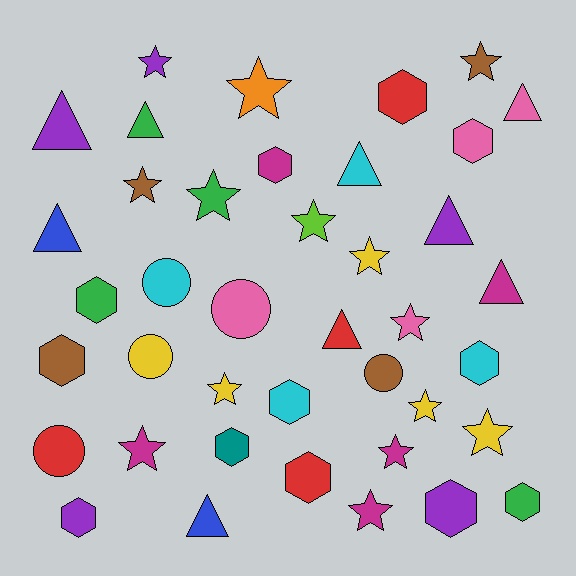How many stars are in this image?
There are 14 stars.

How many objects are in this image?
There are 40 objects.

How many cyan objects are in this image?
There are 4 cyan objects.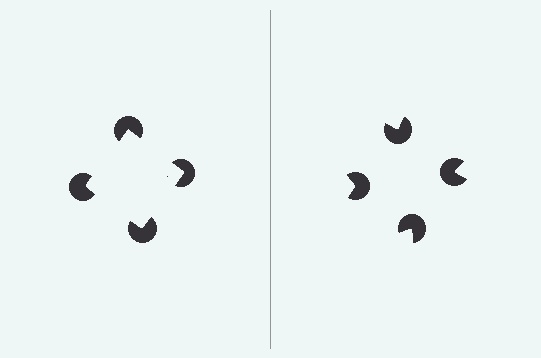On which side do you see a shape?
An illusory square appears on the left side. On the right side the wedge cuts are rotated, so no coherent shape forms.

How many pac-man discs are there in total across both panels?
8 — 4 on each side.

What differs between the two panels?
The pac-man discs are positioned identically on both sides; only the wedge orientations differ. On the left they align to a square; on the right they are misaligned.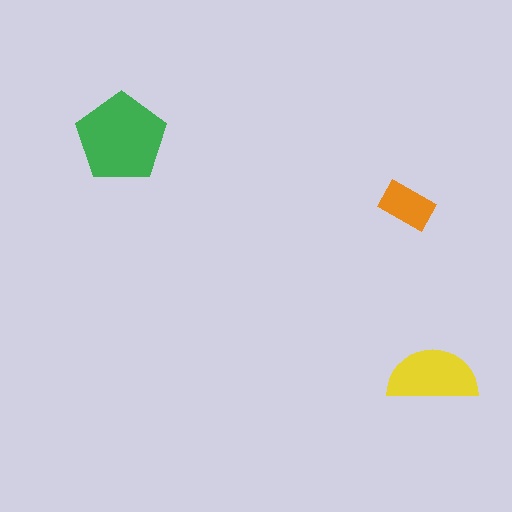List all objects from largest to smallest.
The green pentagon, the yellow semicircle, the orange rectangle.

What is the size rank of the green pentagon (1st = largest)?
1st.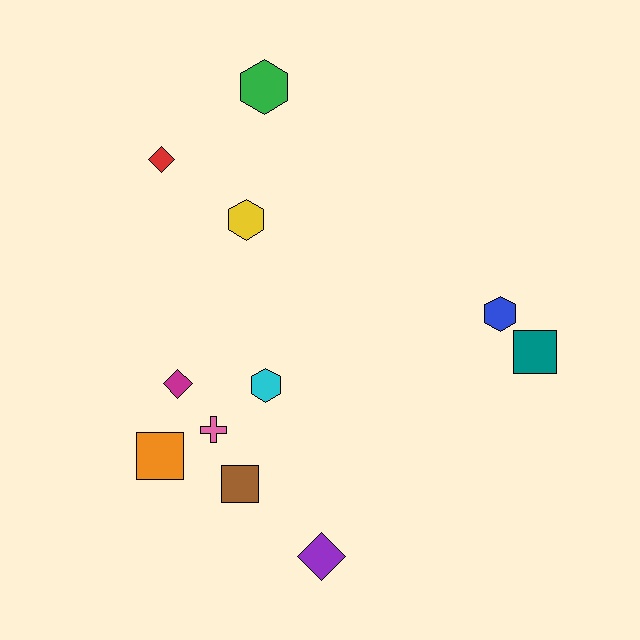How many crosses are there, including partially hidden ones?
There is 1 cross.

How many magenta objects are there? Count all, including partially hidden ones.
There is 1 magenta object.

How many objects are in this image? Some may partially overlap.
There are 11 objects.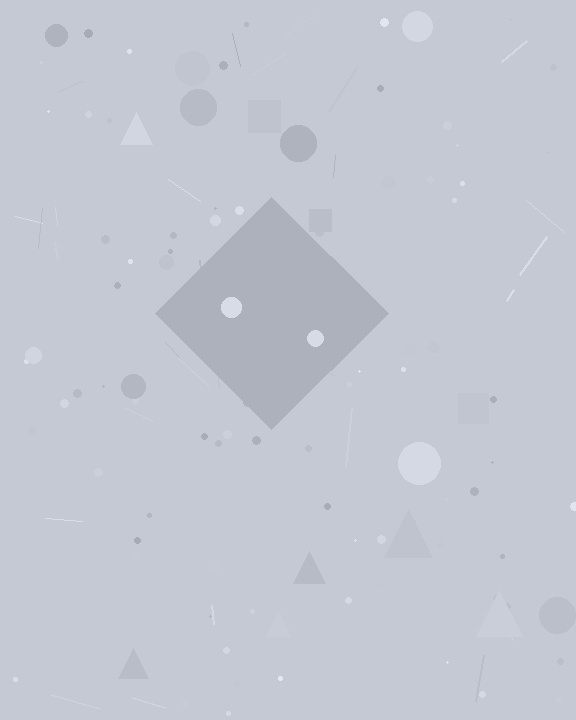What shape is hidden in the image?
A diamond is hidden in the image.